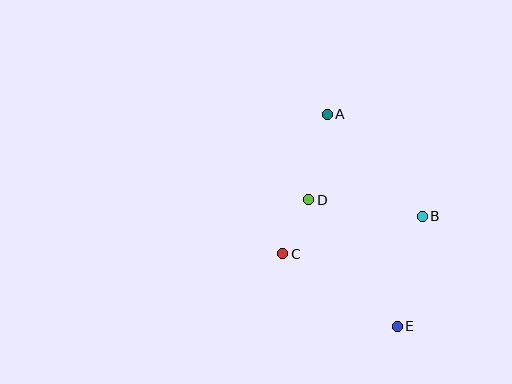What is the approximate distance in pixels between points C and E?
The distance between C and E is approximately 136 pixels.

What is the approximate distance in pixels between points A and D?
The distance between A and D is approximately 88 pixels.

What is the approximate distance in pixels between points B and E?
The distance between B and E is approximately 113 pixels.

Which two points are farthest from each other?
Points A and E are farthest from each other.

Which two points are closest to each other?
Points C and D are closest to each other.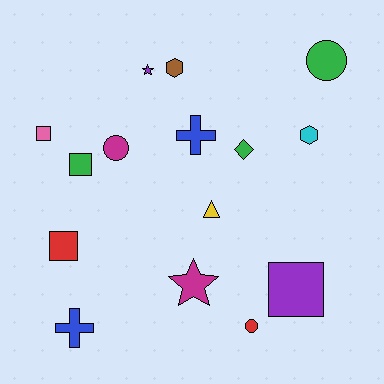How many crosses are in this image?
There are 2 crosses.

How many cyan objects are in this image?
There is 1 cyan object.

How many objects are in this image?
There are 15 objects.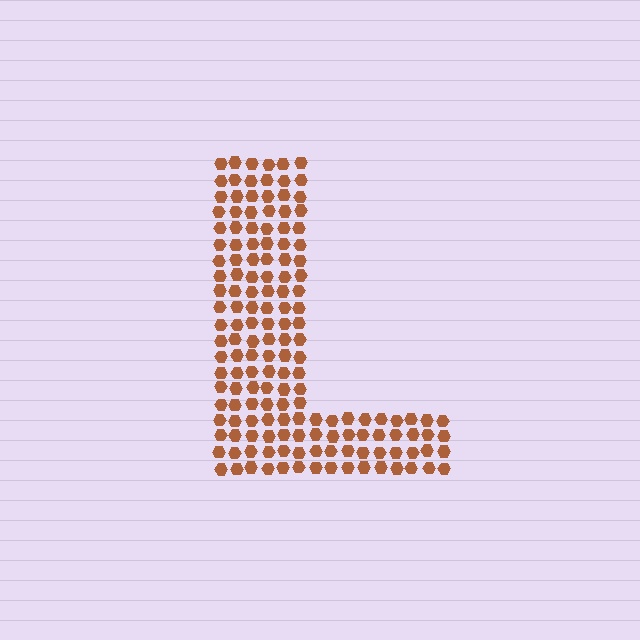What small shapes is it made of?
It is made of small hexagons.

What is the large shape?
The large shape is the letter L.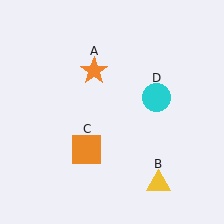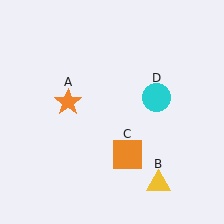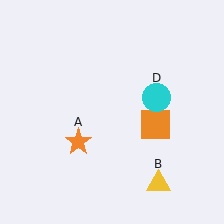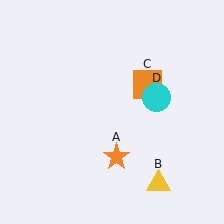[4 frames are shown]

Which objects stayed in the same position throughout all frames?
Yellow triangle (object B) and cyan circle (object D) remained stationary.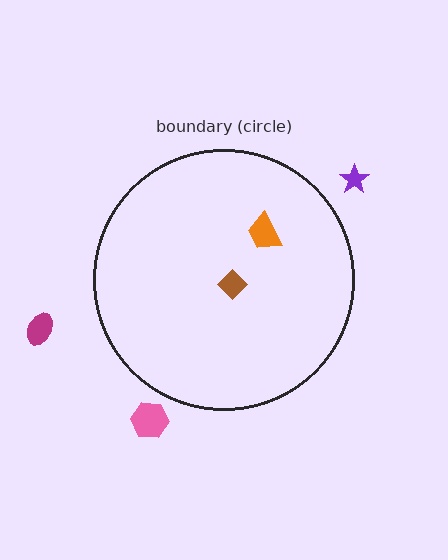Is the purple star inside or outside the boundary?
Outside.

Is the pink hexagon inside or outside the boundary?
Outside.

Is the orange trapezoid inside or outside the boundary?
Inside.